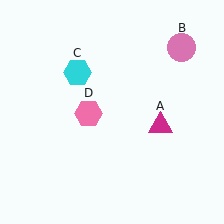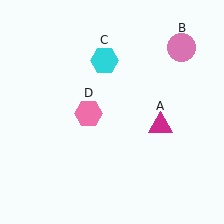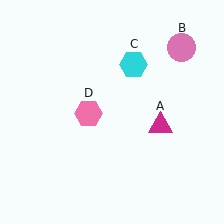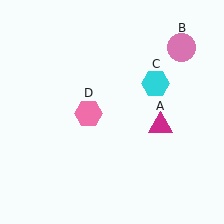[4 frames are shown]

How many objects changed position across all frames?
1 object changed position: cyan hexagon (object C).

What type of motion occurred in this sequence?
The cyan hexagon (object C) rotated clockwise around the center of the scene.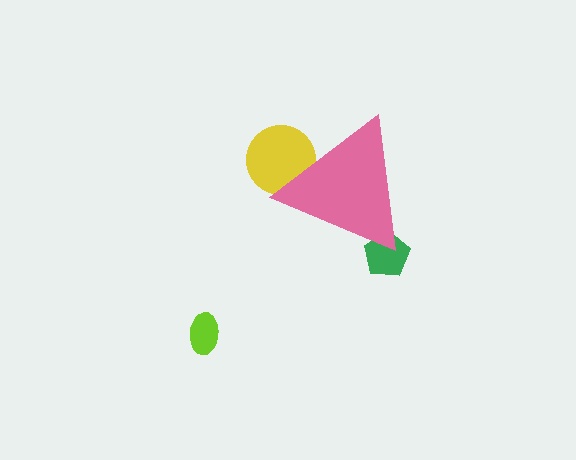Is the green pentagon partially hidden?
Yes, the green pentagon is partially hidden behind the pink triangle.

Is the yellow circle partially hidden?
Yes, the yellow circle is partially hidden behind the pink triangle.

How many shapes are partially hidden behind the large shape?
2 shapes are partially hidden.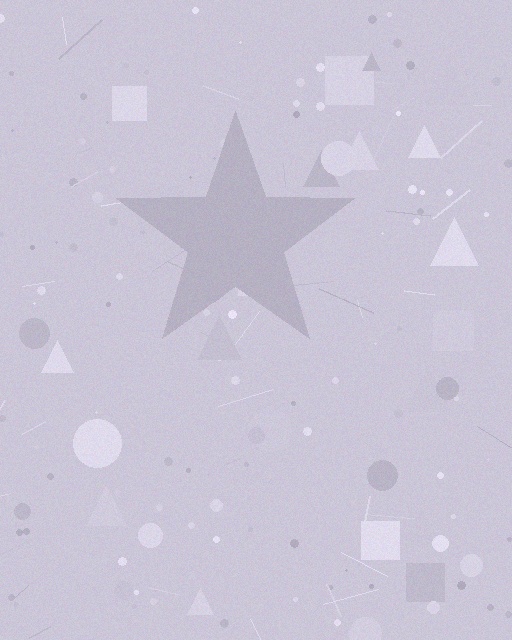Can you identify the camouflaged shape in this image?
The camouflaged shape is a star.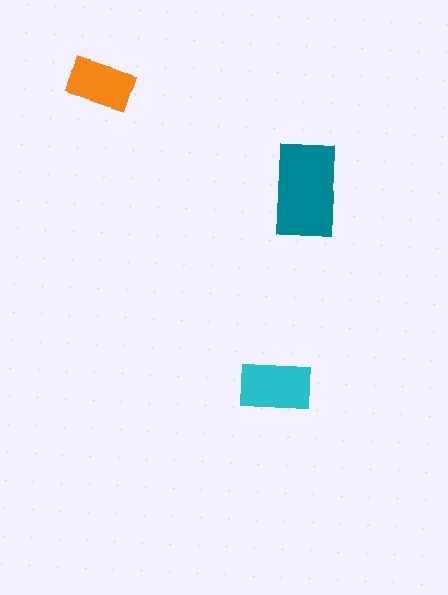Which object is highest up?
The orange rectangle is topmost.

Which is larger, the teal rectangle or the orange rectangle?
The teal one.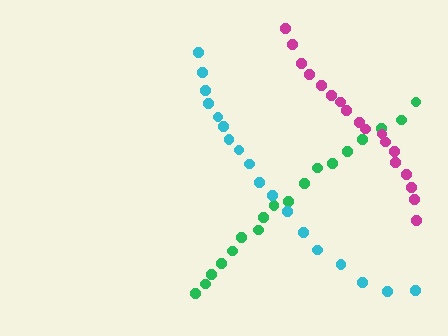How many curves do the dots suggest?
There are 3 distinct paths.